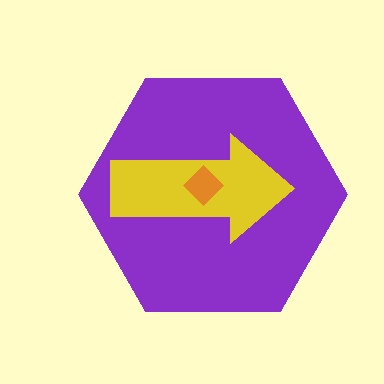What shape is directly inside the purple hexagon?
The yellow arrow.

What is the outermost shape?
The purple hexagon.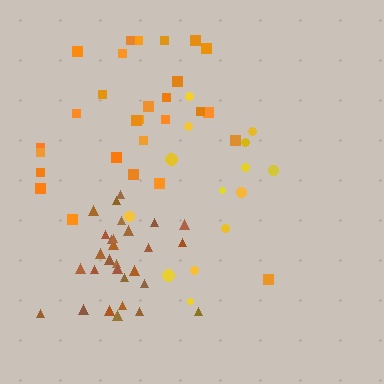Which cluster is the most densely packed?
Brown.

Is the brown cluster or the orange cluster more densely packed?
Brown.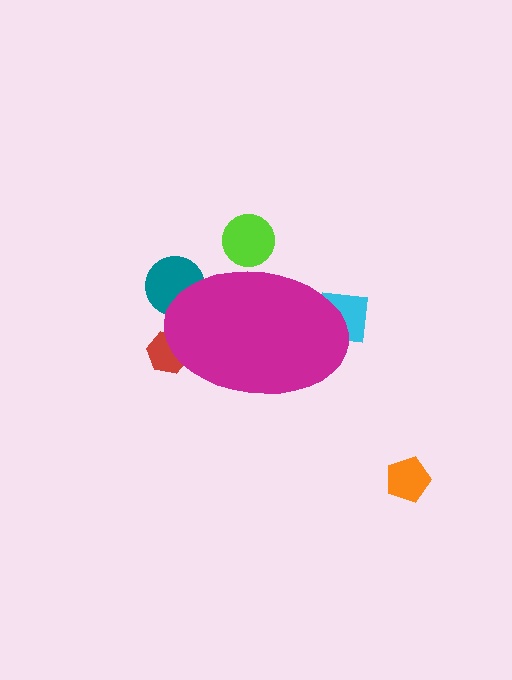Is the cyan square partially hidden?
Yes, the cyan square is partially hidden behind the magenta ellipse.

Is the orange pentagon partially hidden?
No, the orange pentagon is fully visible.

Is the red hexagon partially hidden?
Yes, the red hexagon is partially hidden behind the magenta ellipse.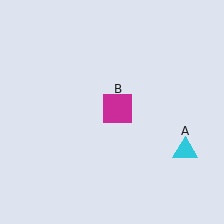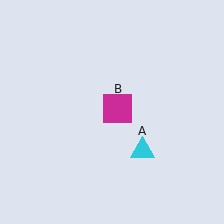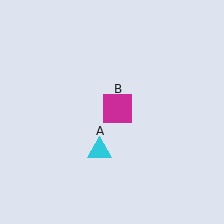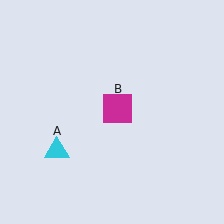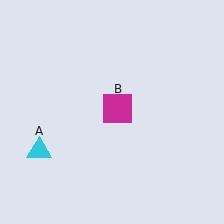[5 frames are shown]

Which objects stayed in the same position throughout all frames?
Magenta square (object B) remained stationary.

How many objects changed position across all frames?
1 object changed position: cyan triangle (object A).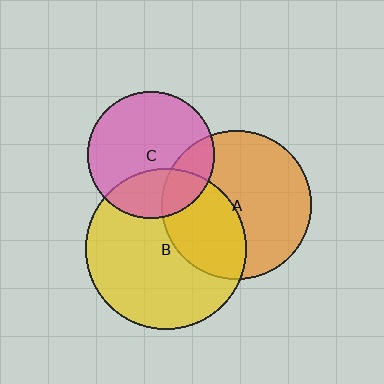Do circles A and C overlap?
Yes.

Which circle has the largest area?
Circle B (yellow).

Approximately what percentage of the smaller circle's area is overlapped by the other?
Approximately 20%.